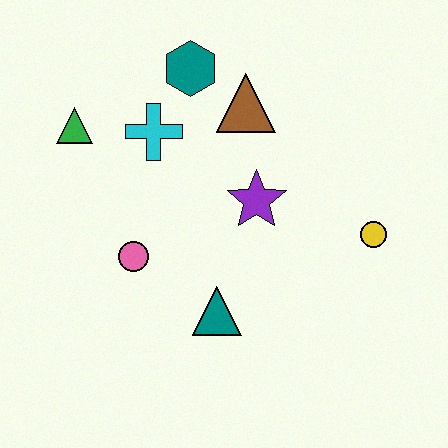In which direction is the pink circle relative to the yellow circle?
The pink circle is to the left of the yellow circle.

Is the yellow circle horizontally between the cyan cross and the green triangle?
No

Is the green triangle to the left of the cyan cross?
Yes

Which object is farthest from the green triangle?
The yellow circle is farthest from the green triangle.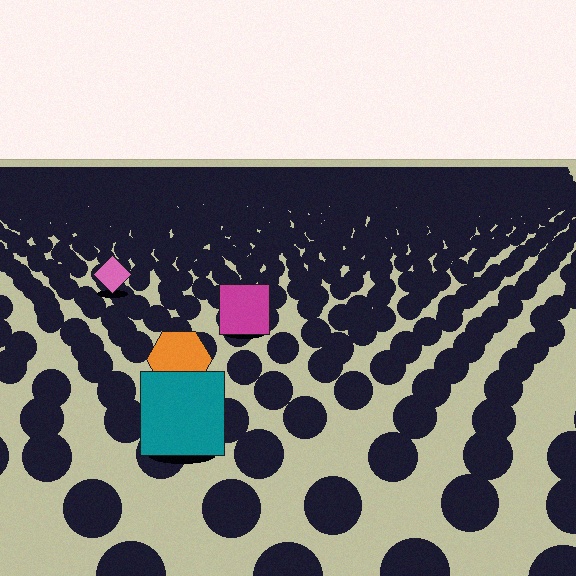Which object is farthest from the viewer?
The pink diamond is farthest from the viewer. It appears smaller and the ground texture around it is denser.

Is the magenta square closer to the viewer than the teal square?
No. The teal square is closer — you can tell from the texture gradient: the ground texture is coarser near it.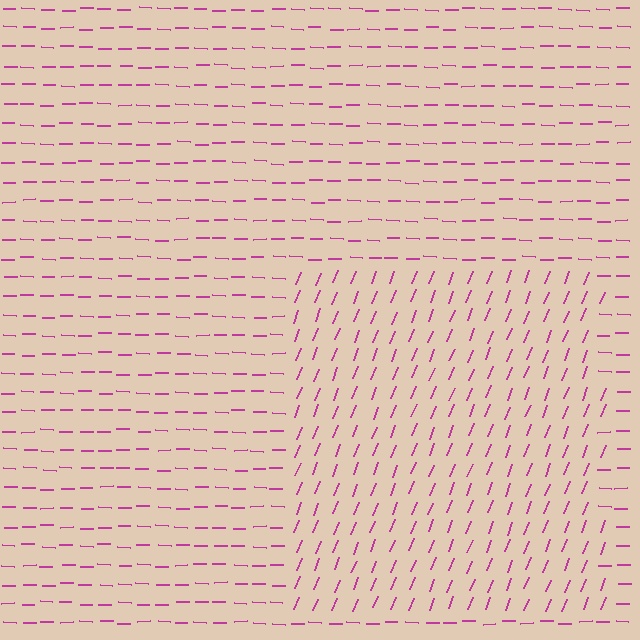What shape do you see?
I see a rectangle.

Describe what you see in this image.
The image is filled with small magenta line segments. A rectangle region in the image has lines oriented differently from the surrounding lines, creating a visible texture boundary.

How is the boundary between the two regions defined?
The boundary is defined purely by a change in line orientation (approximately 70 degrees difference). All lines are the same color and thickness.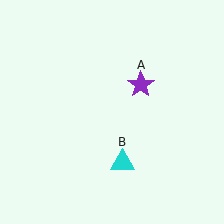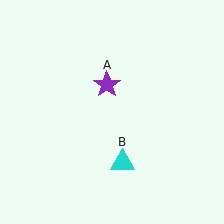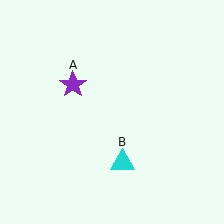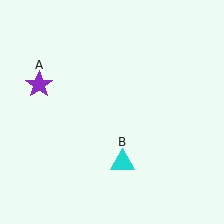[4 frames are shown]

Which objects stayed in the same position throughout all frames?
Cyan triangle (object B) remained stationary.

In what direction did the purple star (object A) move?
The purple star (object A) moved left.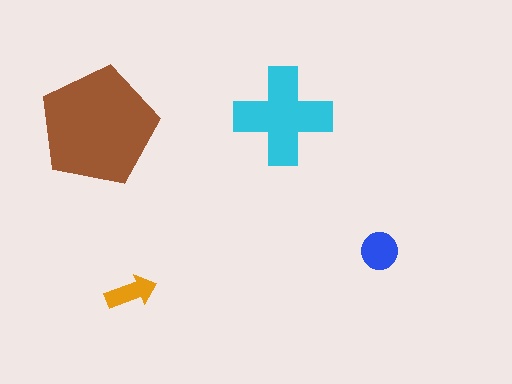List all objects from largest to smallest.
The brown pentagon, the cyan cross, the blue circle, the orange arrow.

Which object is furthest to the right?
The blue circle is rightmost.